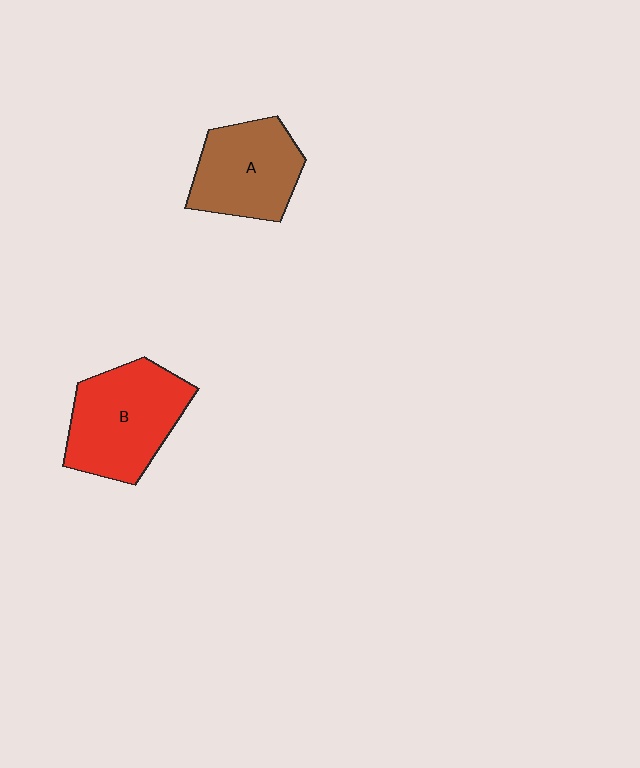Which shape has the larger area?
Shape B (red).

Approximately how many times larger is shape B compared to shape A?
Approximately 1.2 times.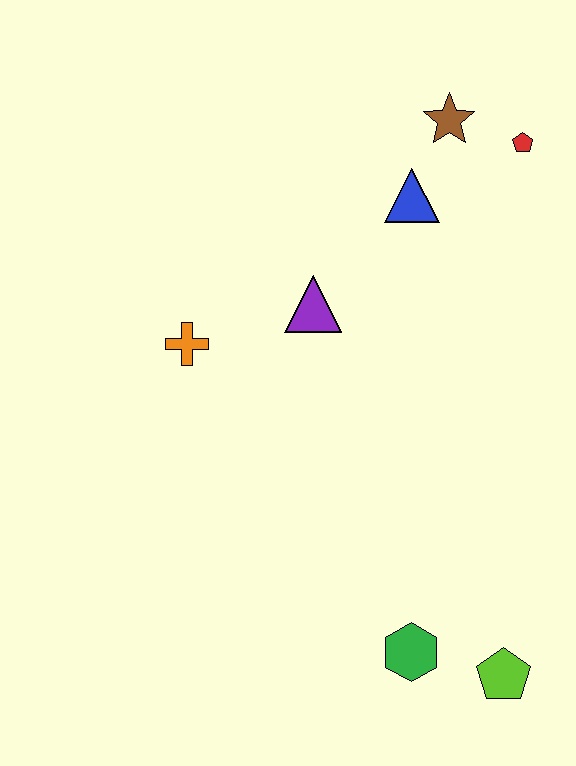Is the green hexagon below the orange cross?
Yes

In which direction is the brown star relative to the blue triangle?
The brown star is above the blue triangle.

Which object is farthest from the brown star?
The lime pentagon is farthest from the brown star.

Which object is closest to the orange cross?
The purple triangle is closest to the orange cross.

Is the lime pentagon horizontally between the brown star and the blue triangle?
No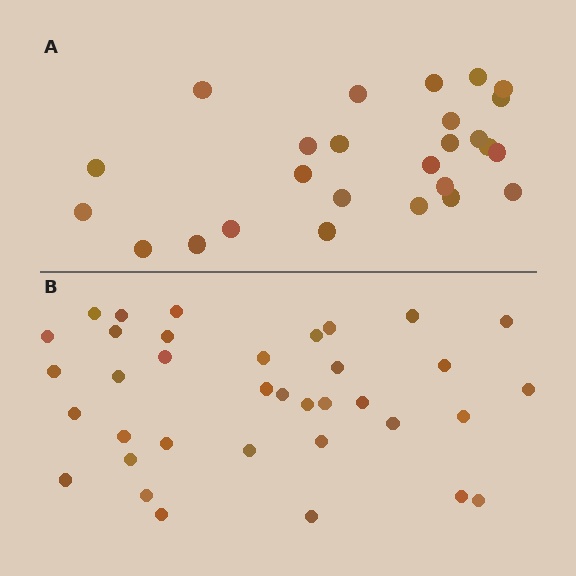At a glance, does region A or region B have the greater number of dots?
Region B (the bottom region) has more dots.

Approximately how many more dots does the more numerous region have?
Region B has roughly 10 or so more dots than region A.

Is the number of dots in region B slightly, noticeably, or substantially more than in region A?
Region B has noticeably more, but not dramatically so. The ratio is roughly 1.4 to 1.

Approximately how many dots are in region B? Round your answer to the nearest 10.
About 40 dots. (The exact count is 36, which rounds to 40.)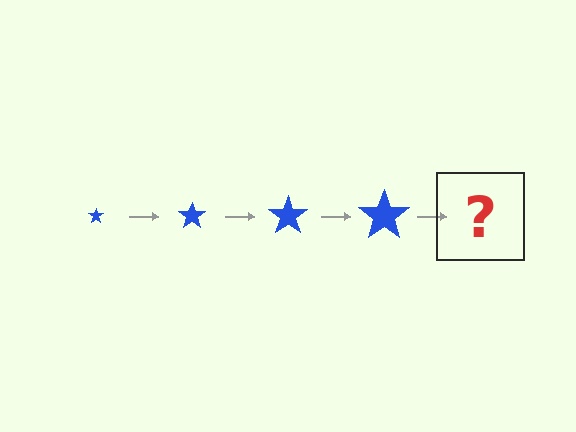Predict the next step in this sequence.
The next step is a blue star, larger than the previous one.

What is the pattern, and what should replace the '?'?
The pattern is that the star gets progressively larger each step. The '?' should be a blue star, larger than the previous one.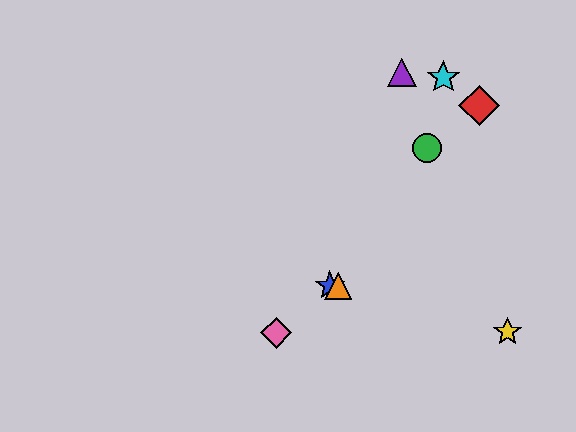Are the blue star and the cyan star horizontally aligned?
No, the blue star is at y≈286 and the cyan star is at y≈78.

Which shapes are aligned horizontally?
The blue star, the orange triangle are aligned horizontally.